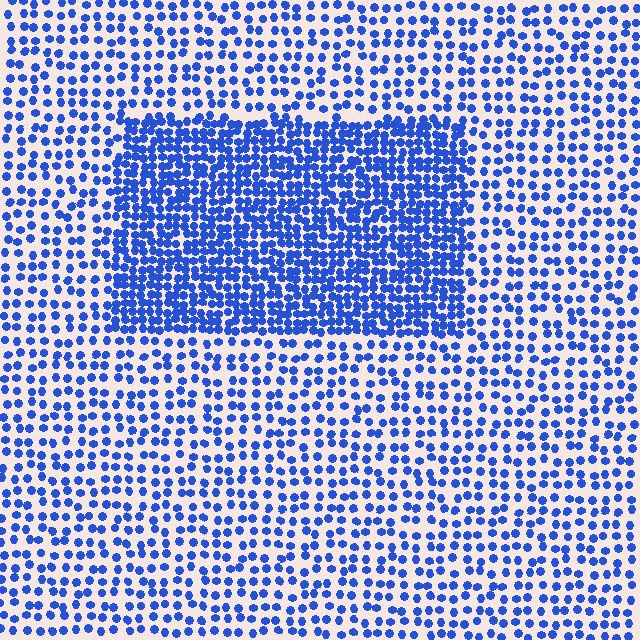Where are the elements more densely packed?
The elements are more densely packed inside the rectangle boundary.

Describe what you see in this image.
The image contains small blue elements arranged at two different densities. A rectangle-shaped region is visible where the elements are more densely packed than the surrounding area.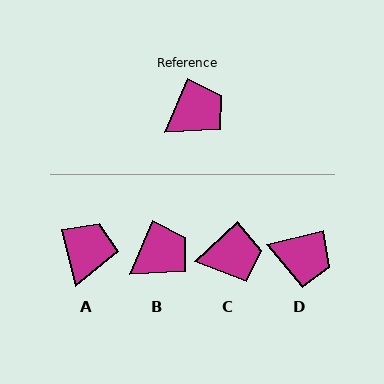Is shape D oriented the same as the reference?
No, it is off by about 54 degrees.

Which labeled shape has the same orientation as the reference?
B.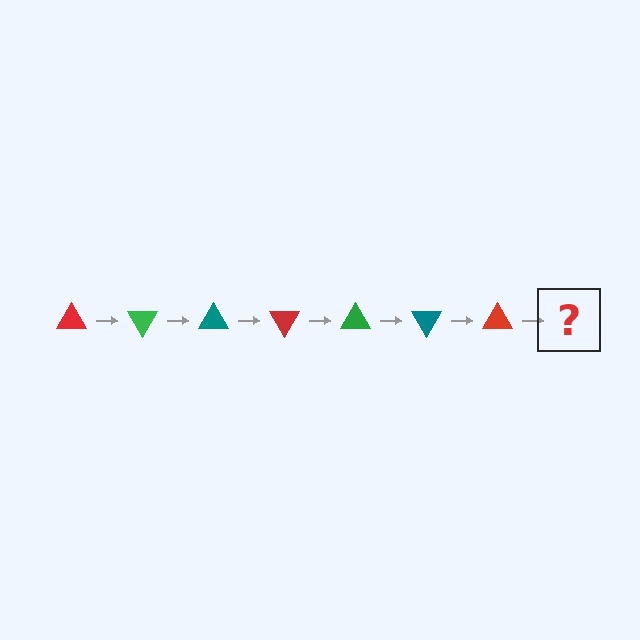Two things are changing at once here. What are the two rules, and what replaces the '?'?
The two rules are that it rotates 60 degrees each step and the color cycles through red, green, and teal. The '?' should be a green triangle, rotated 420 degrees from the start.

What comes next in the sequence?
The next element should be a green triangle, rotated 420 degrees from the start.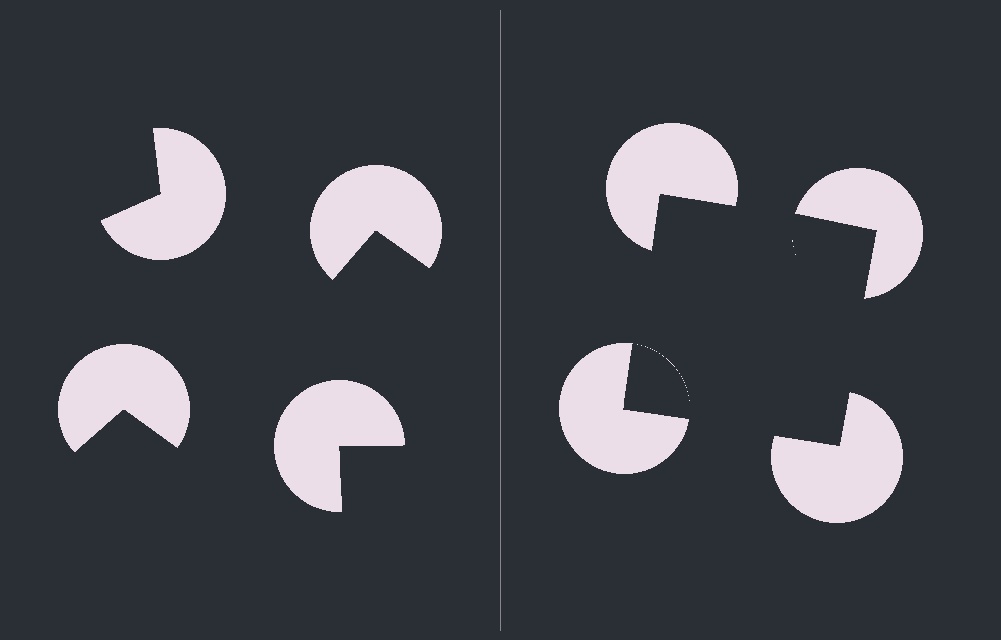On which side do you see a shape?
An illusory square appears on the right side. On the left side the wedge cuts are rotated, so no coherent shape forms.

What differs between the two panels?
The pac-man discs are positioned identically on both sides; only the wedge orientations differ. On the right they align to a square; on the left they are misaligned.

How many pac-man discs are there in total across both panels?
8 — 4 on each side.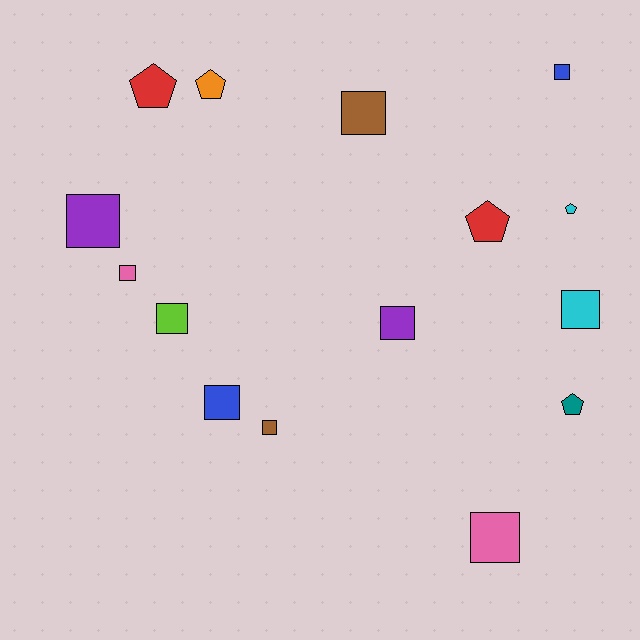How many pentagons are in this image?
There are 5 pentagons.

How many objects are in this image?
There are 15 objects.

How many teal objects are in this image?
There is 1 teal object.